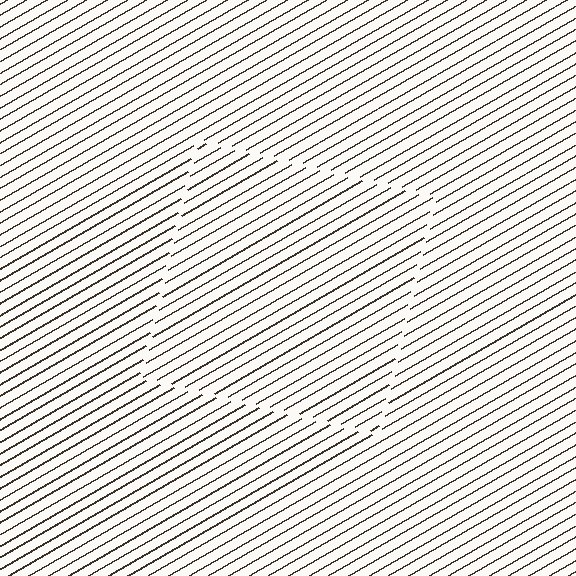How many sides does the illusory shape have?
4 sides — the line-ends trace a square.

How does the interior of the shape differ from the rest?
The interior of the shape contains the same grating, shifted by half a period — the contour is defined by the phase discontinuity where line-ends from the inner and outer gratings abut.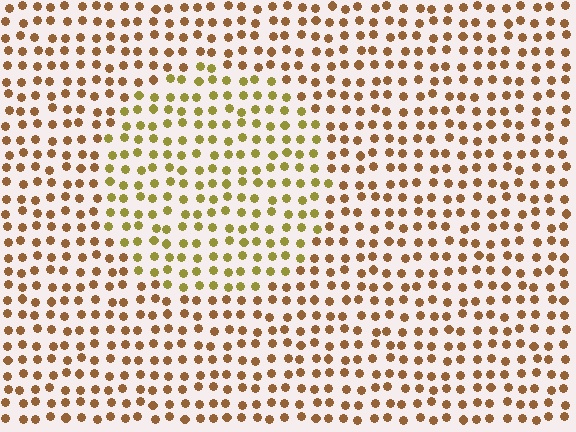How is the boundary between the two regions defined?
The boundary is defined purely by a slight shift in hue (about 33 degrees). Spacing, size, and orientation are identical on both sides.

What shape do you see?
I see a circle.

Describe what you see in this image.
The image is filled with small brown elements in a uniform arrangement. A circle-shaped region is visible where the elements are tinted to a slightly different hue, forming a subtle color boundary.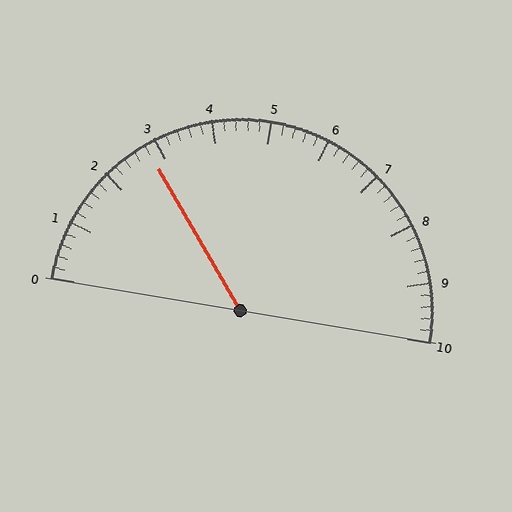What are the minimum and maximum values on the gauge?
The gauge ranges from 0 to 10.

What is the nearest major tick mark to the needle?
The nearest major tick mark is 3.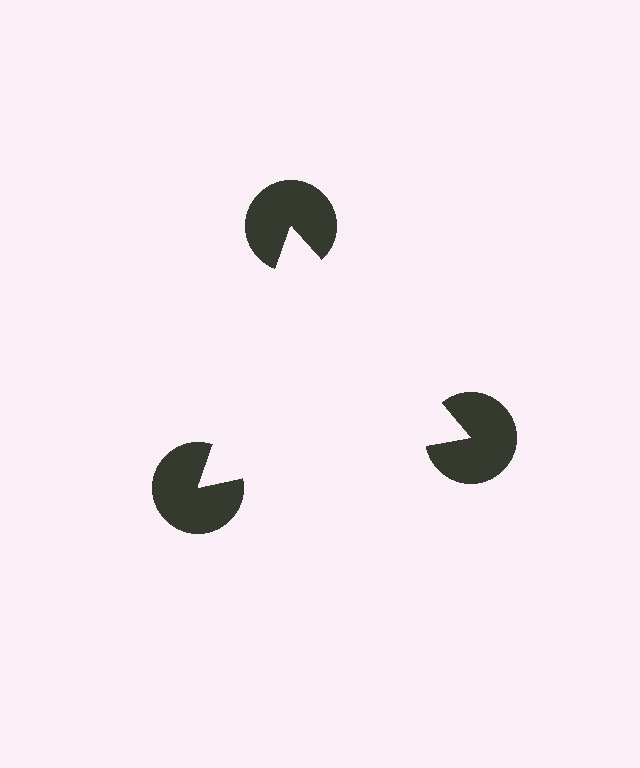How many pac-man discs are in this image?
There are 3 — one at each vertex of the illusory triangle.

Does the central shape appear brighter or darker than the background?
It typically appears slightly brighter than the background, even though no actual brightness change is drawn.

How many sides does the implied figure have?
3 sides.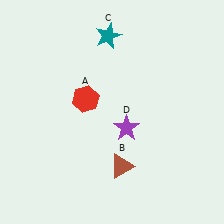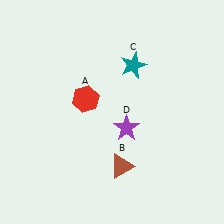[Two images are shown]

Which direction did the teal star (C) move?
The teal star (C) moved down.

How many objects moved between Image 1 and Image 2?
1 object moved between the two images.